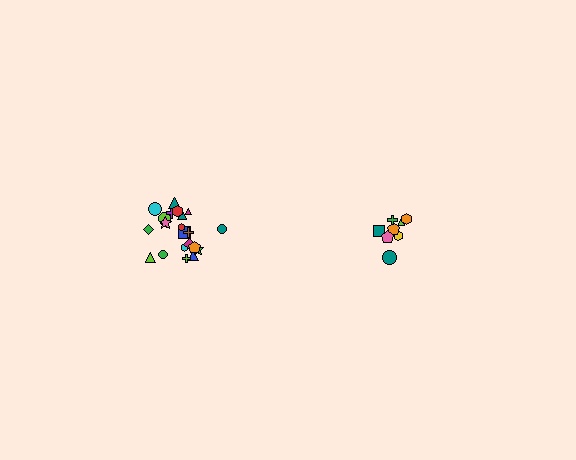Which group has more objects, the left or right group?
The left group.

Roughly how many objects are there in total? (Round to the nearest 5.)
Roughly 30 objects in total.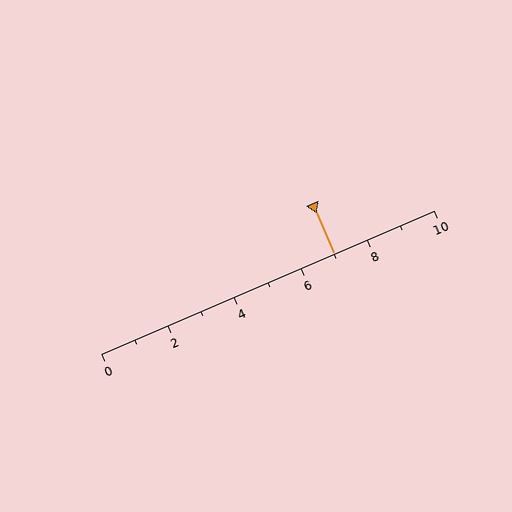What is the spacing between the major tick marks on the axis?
The major ticks are spaced 2 apart.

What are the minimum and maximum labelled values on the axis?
The axis runs from 0 to 10.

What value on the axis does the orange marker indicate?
The marker indicates approximately 7.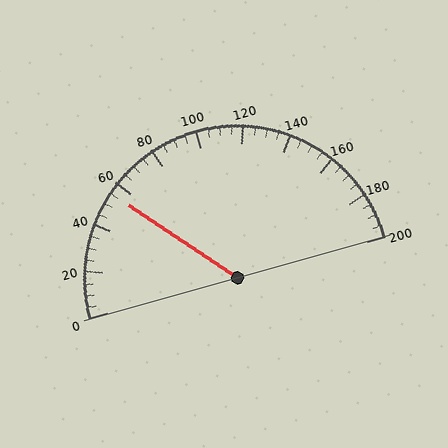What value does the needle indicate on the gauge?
The needle indicates approximately 55.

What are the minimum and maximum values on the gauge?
The gauge ranges from 0 to 200.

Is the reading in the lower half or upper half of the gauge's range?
The reading is in the lower half of the range (0 to 200).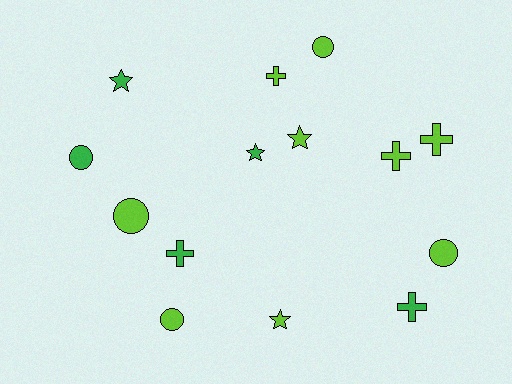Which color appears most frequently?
Lime, with 9 objects.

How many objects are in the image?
There are 14 objects.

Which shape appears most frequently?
Cross, with 5 objects.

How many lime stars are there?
There are 2 lime stars.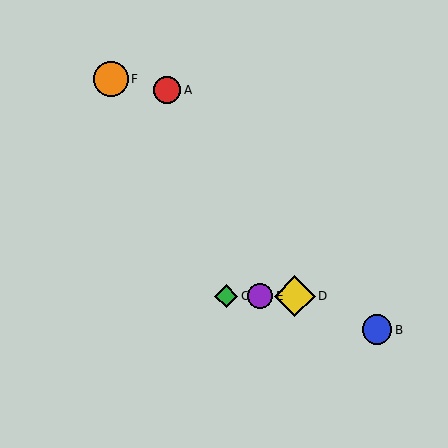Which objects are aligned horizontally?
Objects C, D, E are aligned horizontally.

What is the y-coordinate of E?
Object E is at y≈296.